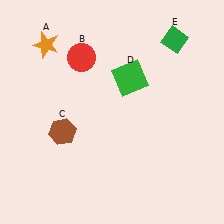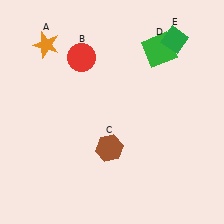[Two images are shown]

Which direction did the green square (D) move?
The green square (D) moved right.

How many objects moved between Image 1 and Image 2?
2 objects moved between the two images.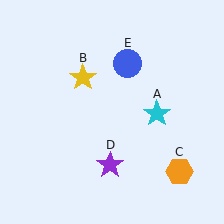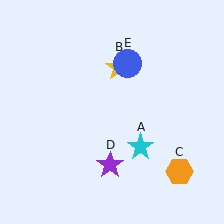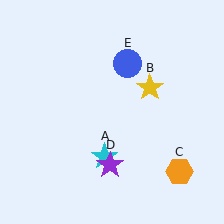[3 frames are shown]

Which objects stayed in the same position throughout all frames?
Orange hexagon (object C) and purple star (object D) and blue circle (object E) remained stationary.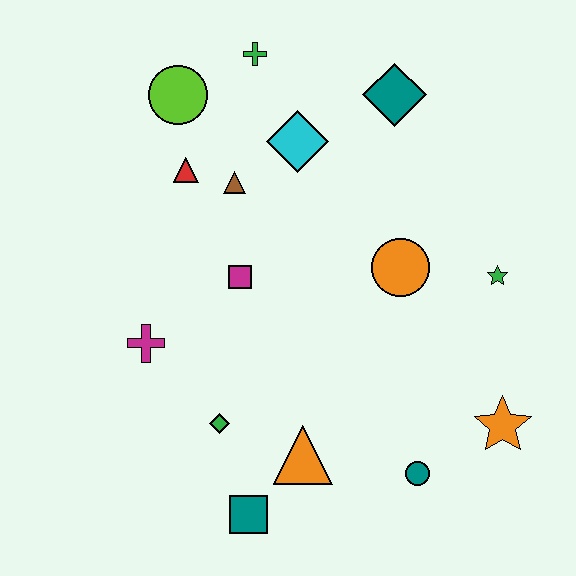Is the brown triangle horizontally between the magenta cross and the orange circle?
Yes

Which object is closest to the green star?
The orange circle is closest to the green star.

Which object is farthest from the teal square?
The green cross is farthest from the teal square.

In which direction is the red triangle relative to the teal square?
The red triangle is above the teal square.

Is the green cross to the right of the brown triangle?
Yes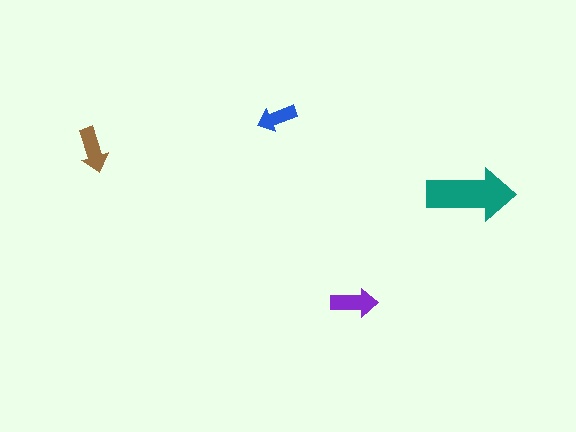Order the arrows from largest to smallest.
the teal one, the purple one, the brown one, the blue one.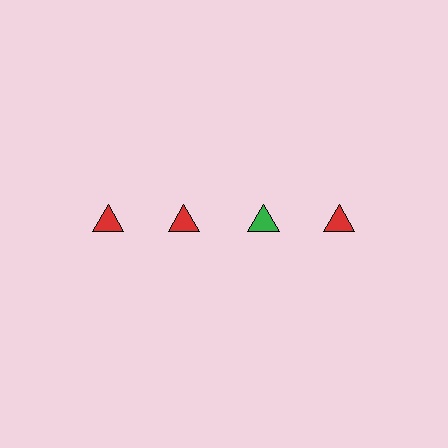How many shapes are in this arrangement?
There are 4 shapes arranged in a grid pattern.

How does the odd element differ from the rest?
It has a different color: green instead of red.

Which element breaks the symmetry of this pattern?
The green triangle in the top row, center column breaks the symmetry. All other shapes are red triangles.